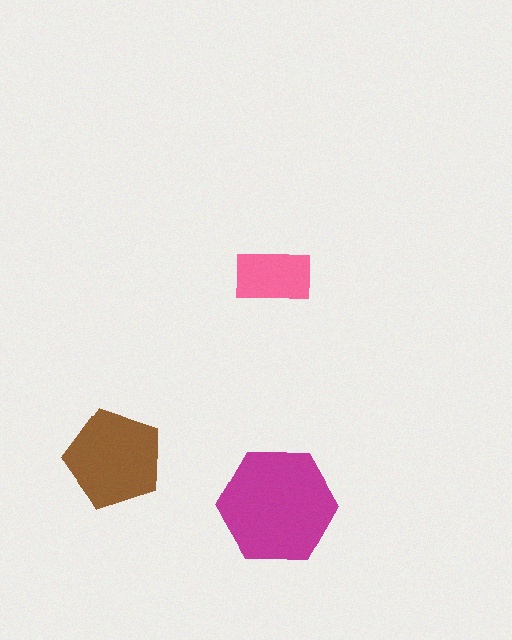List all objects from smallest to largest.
The pink rectangle, the brown pentagon, the magenta hexagon.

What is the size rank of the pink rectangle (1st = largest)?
3rd.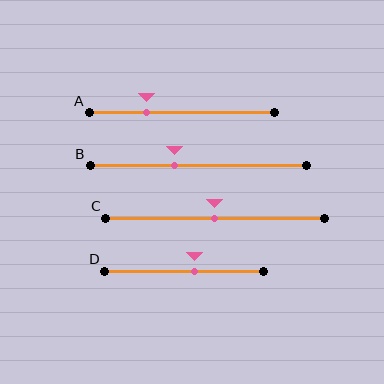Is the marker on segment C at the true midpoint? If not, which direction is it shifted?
Yes, the marker on segment C is at the true midpoint.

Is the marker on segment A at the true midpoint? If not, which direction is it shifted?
No, the marker on segment A is shifted to the left by about 19% of the segment length.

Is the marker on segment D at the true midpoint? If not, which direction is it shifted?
No, the marker on segment D is shifted to the right by about 7% of the segment length.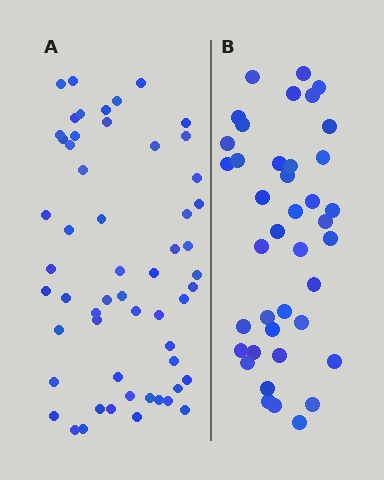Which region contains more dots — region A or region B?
Region A (the left region) has more dots.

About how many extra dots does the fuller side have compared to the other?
Region A has approximately 15 more dots than region B.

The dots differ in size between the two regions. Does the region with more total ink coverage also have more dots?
No. Region B has more total ink coverage because its dots are larger, but region A actually contains more individual dots. Total area can be misleading — the number of items is what matters here.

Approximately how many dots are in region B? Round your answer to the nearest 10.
About 40 dots.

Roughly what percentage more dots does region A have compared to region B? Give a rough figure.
About 40% more.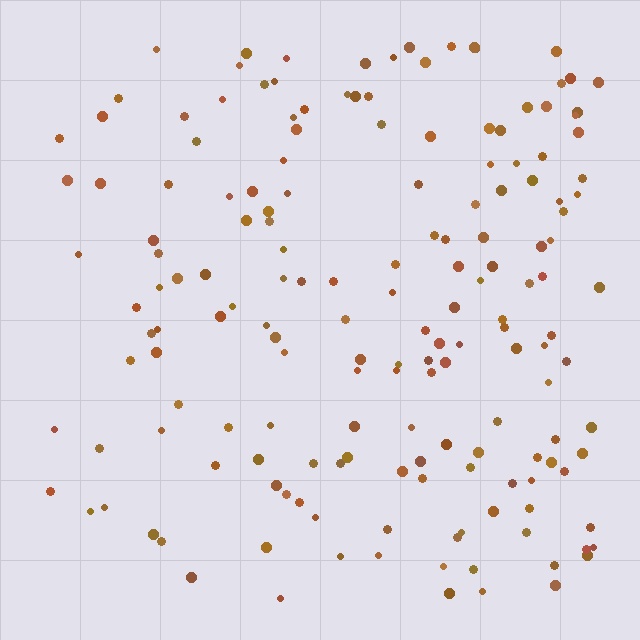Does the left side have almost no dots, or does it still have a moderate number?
Still a moderate number, just noticeably fewer than the right.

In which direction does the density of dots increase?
From left to right, with the right side densest.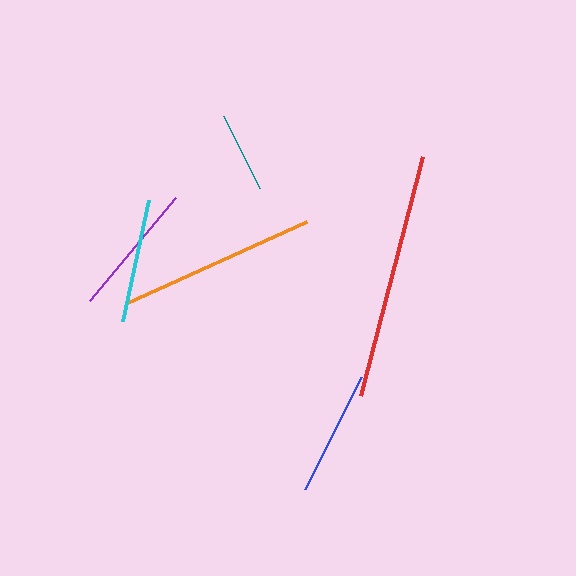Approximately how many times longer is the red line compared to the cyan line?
The red line is approximately 2.0 times the length of the cyan line.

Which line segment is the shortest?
The teal line is the shortest at approximately 80 pixels.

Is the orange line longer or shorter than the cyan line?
The orange line is longer than the cyan line.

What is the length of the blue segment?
The blue segment is approximately 125 pixels long.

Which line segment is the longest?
The red line is the longest at approximately 247 pixels.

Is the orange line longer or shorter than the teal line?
The orange line is longer than the teal line.